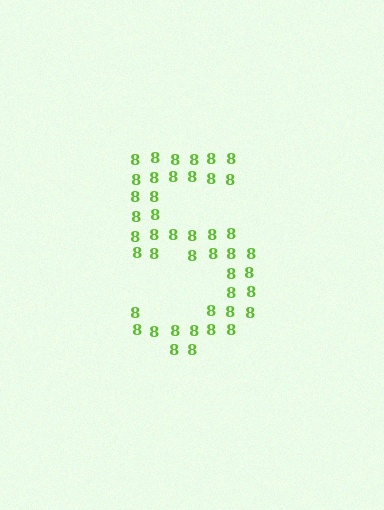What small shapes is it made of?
It is made of small digit 8's.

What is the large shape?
The large shape is the digit 5.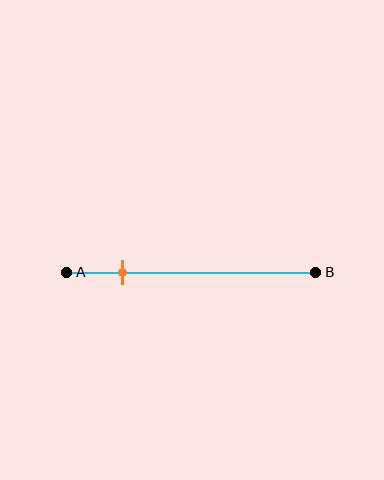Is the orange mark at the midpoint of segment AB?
No, the mark is at about 20% from A, not at the 50% midpoint.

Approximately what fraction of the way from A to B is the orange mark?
The orange mark is approximately 20% of the way from A to B.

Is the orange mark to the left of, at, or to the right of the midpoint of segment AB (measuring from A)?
The orange mark is to the left of the midpoint of segment AB.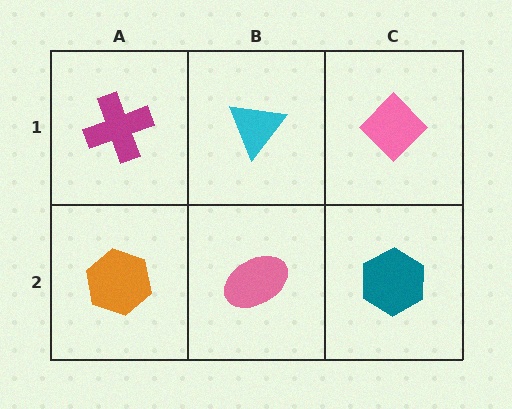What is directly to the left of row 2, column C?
A pink ellipse.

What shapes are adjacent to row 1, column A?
An orange hexagon (row 2, column A), a cyan triangle (row 1, column B).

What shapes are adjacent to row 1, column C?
A teal hexagon (row 2, column C), a cyan triangle (row 1, column B).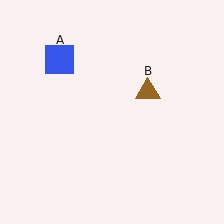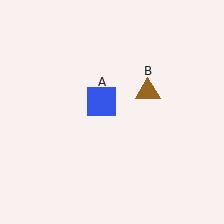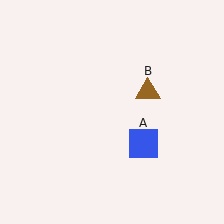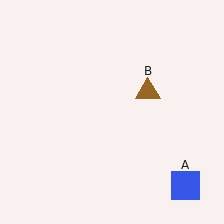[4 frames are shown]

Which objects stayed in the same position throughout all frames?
Brown triangle (object B) remained stationary.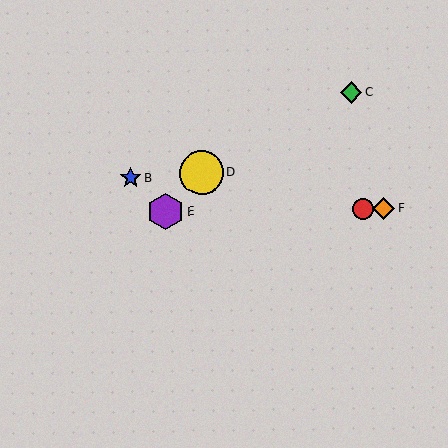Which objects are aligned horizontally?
Objects A, E, F are aligned horizontally.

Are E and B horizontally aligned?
No, E is at y≈212 and B is at y≈178.